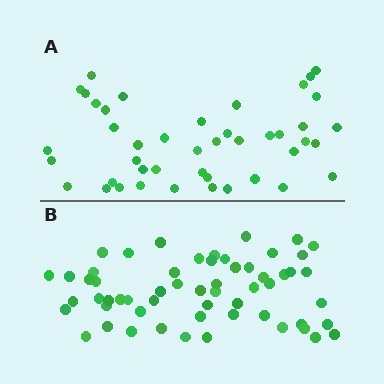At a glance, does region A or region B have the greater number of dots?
Region B (the bottom region) has more dots.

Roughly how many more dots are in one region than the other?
Region B has approximately 15 more dots than region A.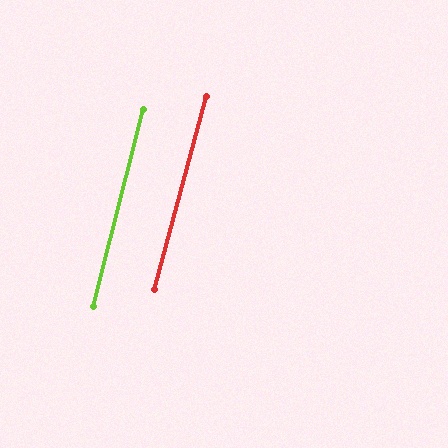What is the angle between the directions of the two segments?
Approximately 1 degree.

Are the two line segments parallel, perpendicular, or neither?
Parallel — their directions differ by only 0.8°.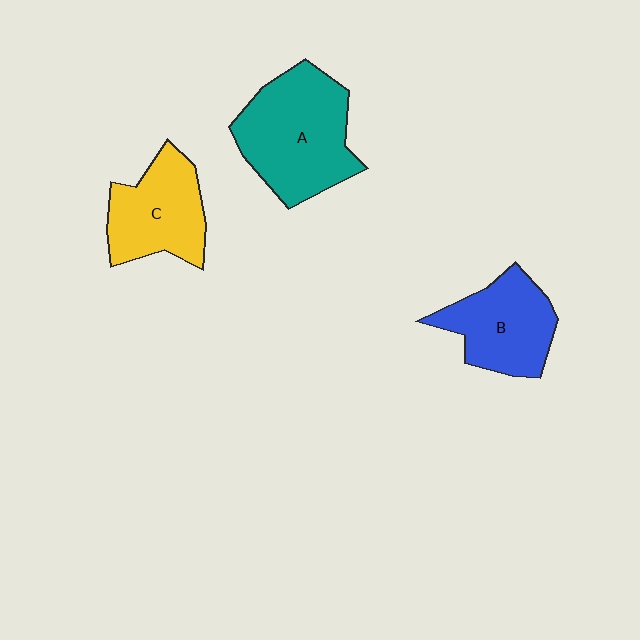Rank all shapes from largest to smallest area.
From largest to smallest: A (teal), C (yellow), B (blue).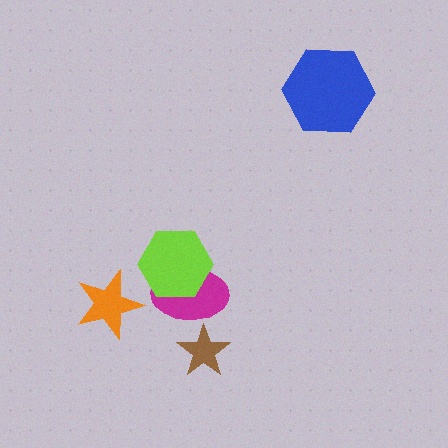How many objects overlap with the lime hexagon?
1 object overlaps with the lime hexagon.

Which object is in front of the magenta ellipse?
The lime hexagon is in front of the magenta ellipse.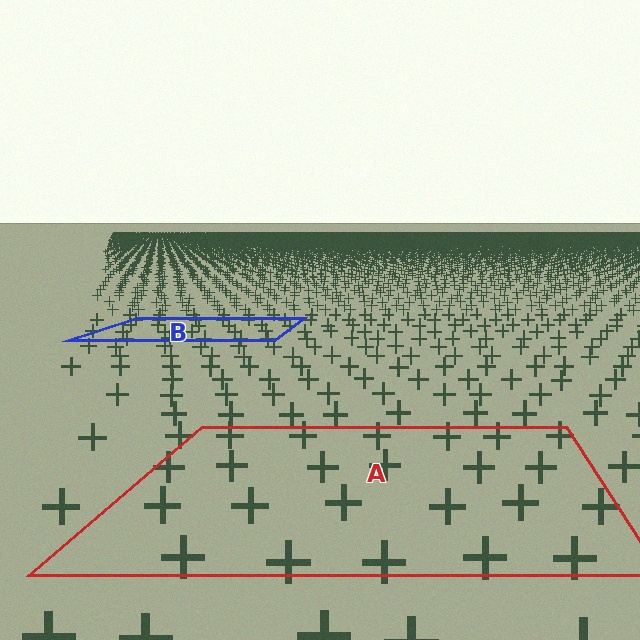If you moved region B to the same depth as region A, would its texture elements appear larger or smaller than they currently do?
They would appear larger. At a closer depth, the same texture elements are projected at a bigger on-screen size.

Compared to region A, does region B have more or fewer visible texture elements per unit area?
Region B has more texture elements per unit area — they are packed more densely because it is farther away.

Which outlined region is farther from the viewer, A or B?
Region B is farther from the viewer — the texture elements inside it appear smaller and more densely packed.